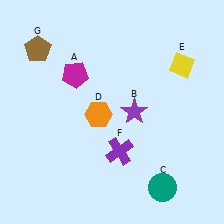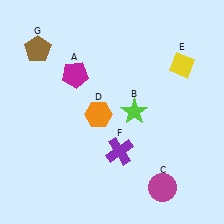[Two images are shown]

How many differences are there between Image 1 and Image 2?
There are 2 differences between the two images.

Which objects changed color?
B changed from purple to lime. C changed from teal to magenta.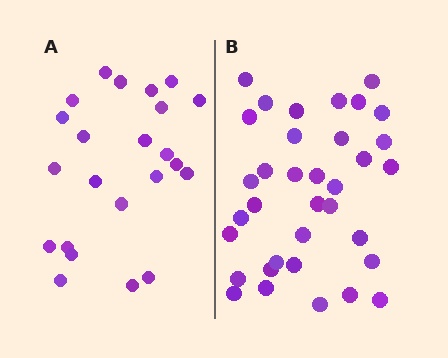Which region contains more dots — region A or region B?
Region B (the right region) has more dots.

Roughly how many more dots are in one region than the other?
Region B has roughly 12 or so more dots than region A.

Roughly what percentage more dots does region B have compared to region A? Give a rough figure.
About 50% more.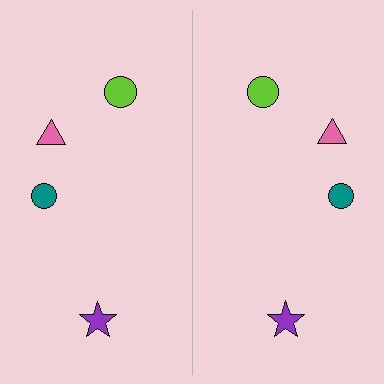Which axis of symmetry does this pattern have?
The pattern has a vertical axis of symmetry running through the center of the image.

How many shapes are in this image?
There are 8 shapes in this image.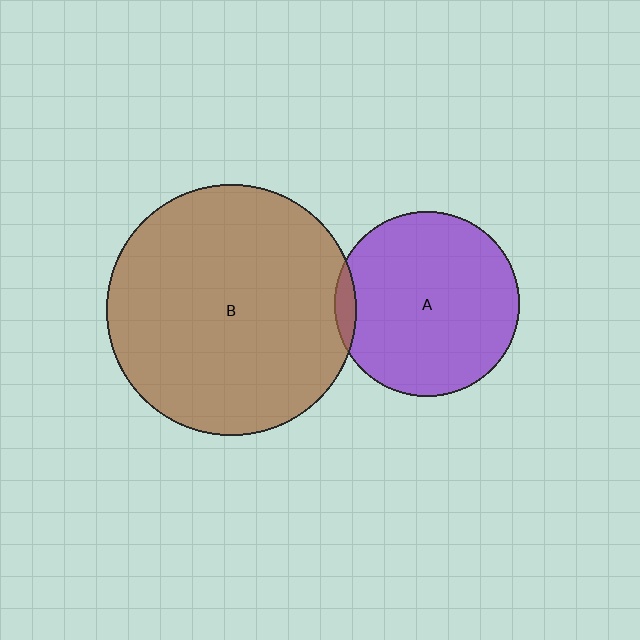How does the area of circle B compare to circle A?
Approximately 1.8 times.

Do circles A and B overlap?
Yes.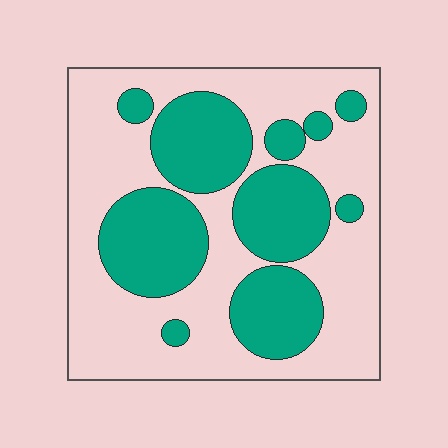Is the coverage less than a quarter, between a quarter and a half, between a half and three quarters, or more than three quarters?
Between a quarter and a half.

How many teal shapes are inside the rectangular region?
10.